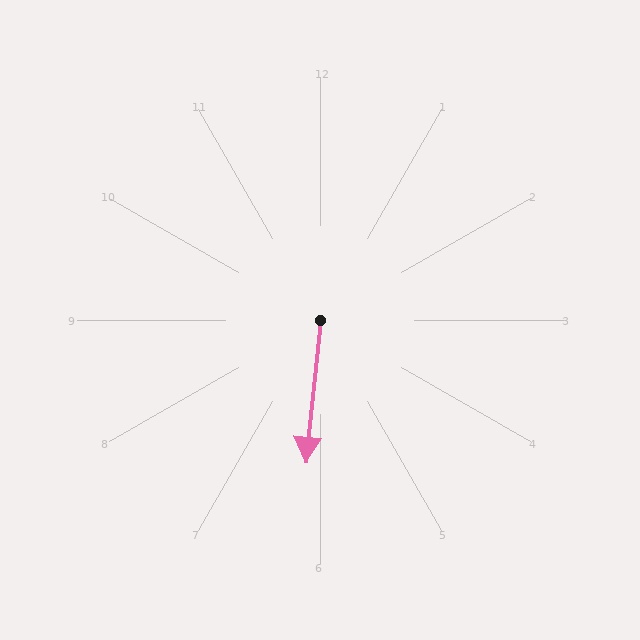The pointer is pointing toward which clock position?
Roughly 6 o'clock.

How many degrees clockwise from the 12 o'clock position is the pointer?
Approximately 186 degrees.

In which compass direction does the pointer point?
South.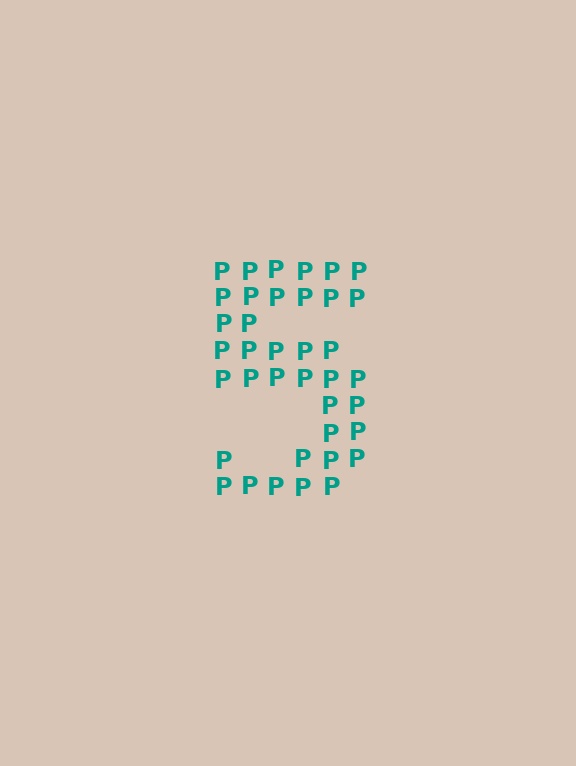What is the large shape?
The large shape is the digit 5.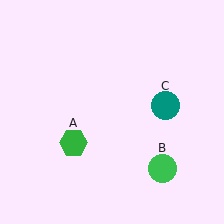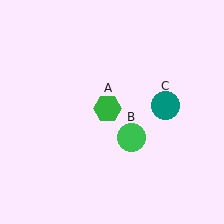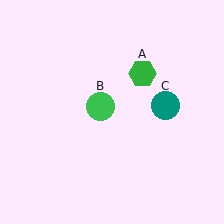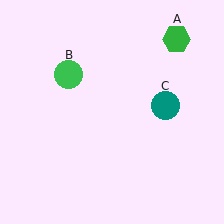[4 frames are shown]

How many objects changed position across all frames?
2 objects changed position: green hexagon (object A), green circle (object B).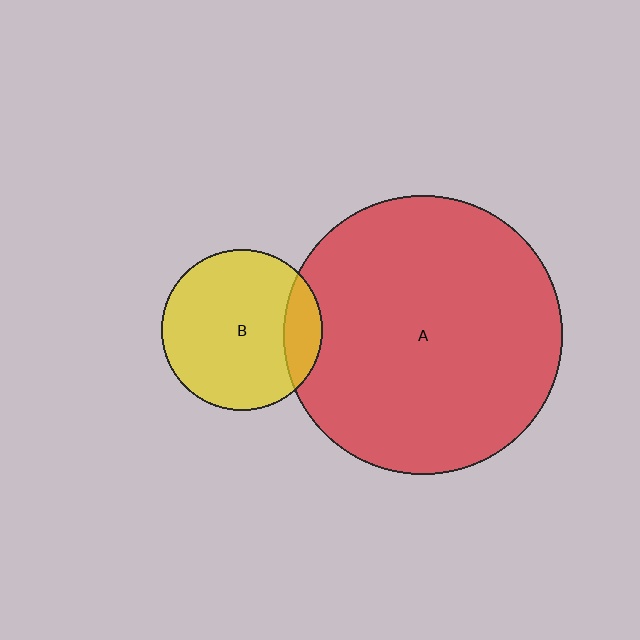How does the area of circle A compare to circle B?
Approximately 3.0 times.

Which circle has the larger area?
Circle A (red).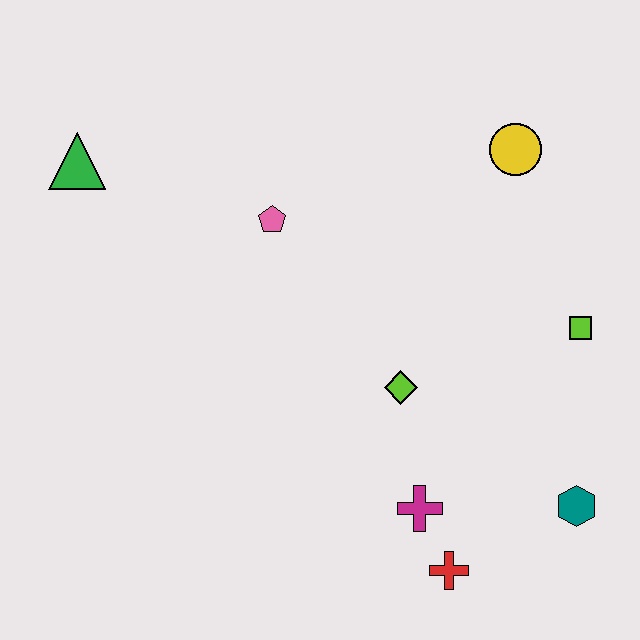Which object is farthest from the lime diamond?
The green triangle is farthest from the lime diamond.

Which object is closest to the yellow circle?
The lime square is closest to the yellow circle.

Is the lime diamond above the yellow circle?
No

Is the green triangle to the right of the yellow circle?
No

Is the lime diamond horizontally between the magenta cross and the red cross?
No